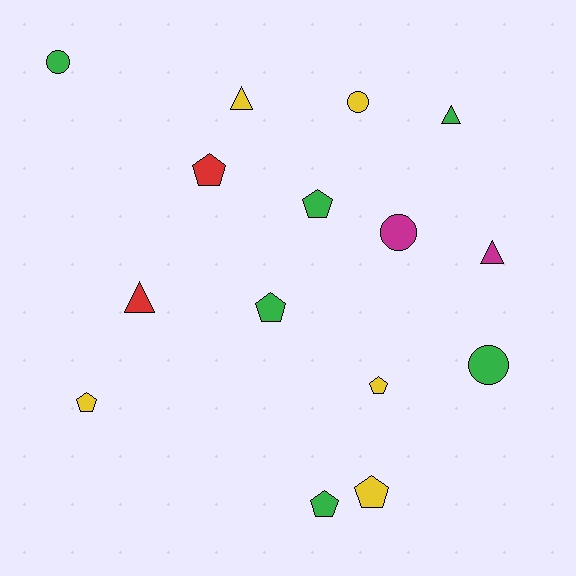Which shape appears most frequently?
Pentagon, with 7 objects.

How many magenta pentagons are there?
There are no magenta pentagons.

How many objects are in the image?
There are 15 objects.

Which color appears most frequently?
Green, with 6 objects.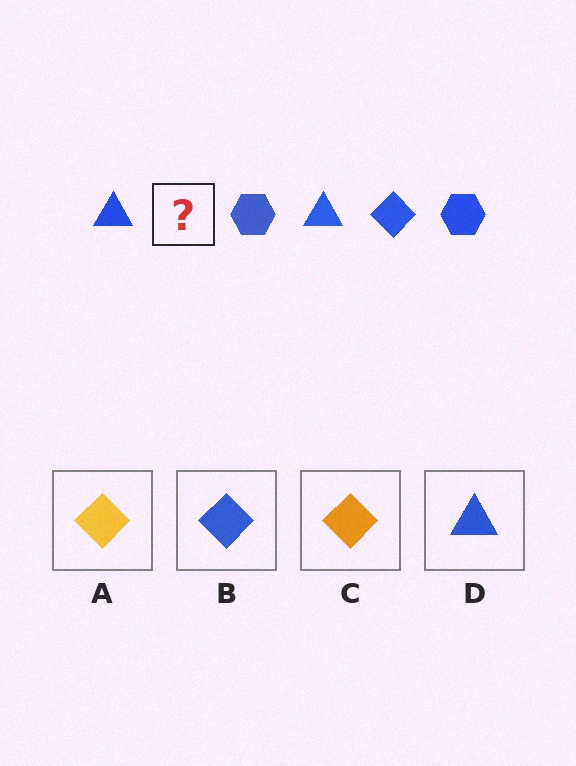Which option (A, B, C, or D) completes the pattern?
B.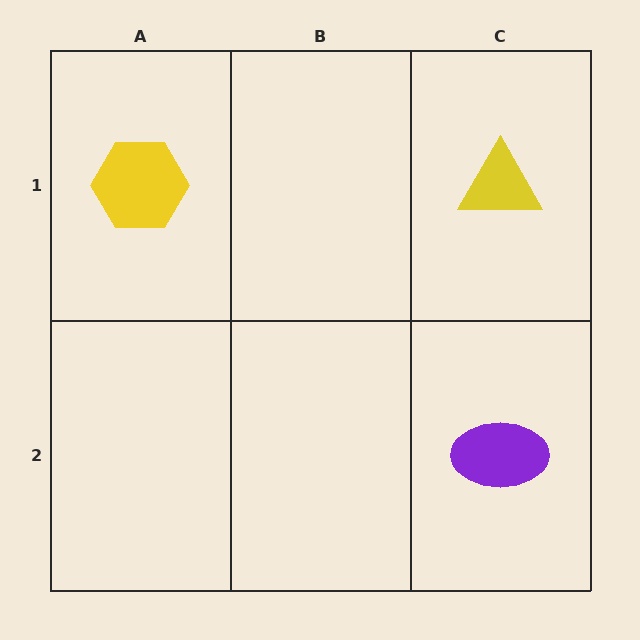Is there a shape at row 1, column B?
No, that cell is empty.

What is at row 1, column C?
A yellow triangle.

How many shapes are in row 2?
1 shape.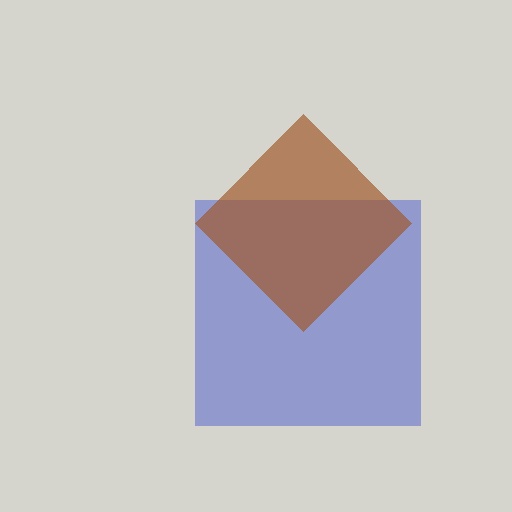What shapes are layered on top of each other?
The layered shapes are: a blue square, a brown diamond.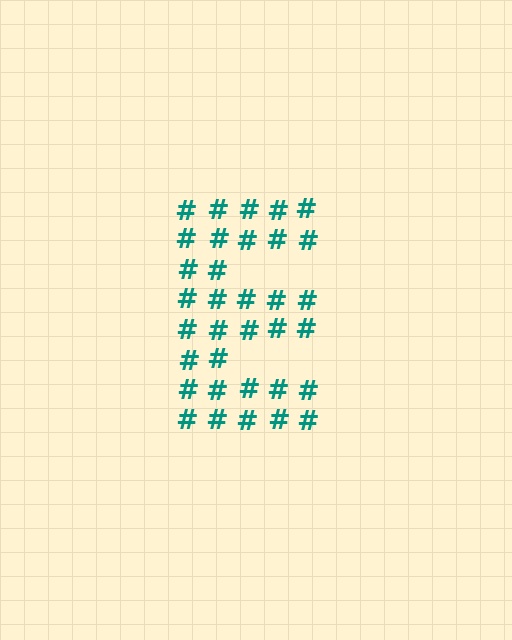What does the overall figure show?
The overall figure shows the letter E.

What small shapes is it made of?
It is made of small hash symbols.